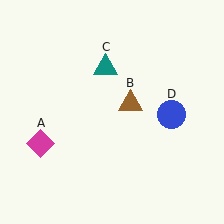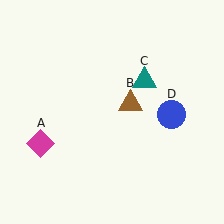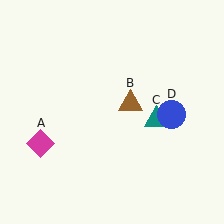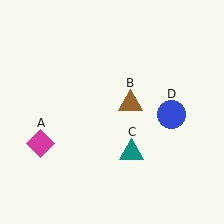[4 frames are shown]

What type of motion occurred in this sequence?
The teal triangle (object C) rotated clockwise around the center of the scene.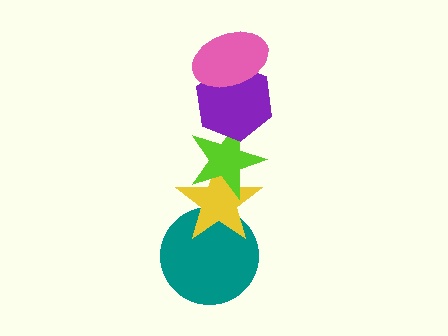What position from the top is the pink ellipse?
The pink ellipse is 1st from the top.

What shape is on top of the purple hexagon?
The pink ellipse is on top of the purple hexagon.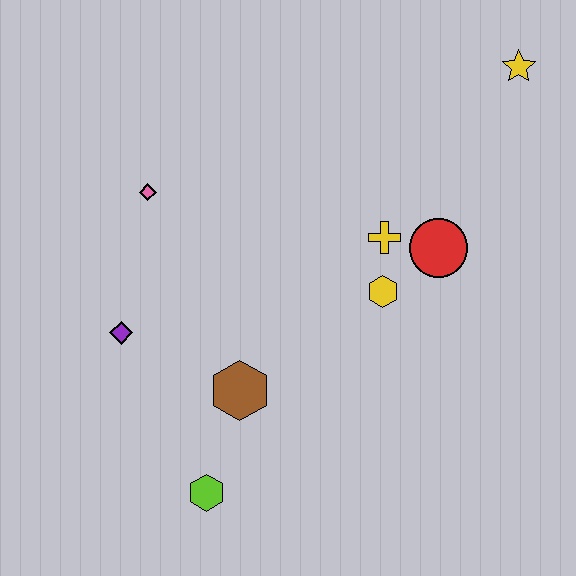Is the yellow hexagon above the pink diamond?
No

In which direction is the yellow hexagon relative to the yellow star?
The yellow hexagon is below the yellow star.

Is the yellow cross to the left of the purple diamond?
No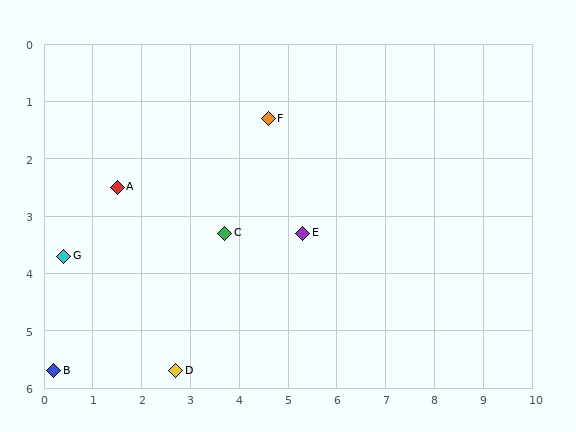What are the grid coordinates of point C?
Point C is at approximately (3.7, 3.3).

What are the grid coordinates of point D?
Point D is at approximately (2.7, 5.7).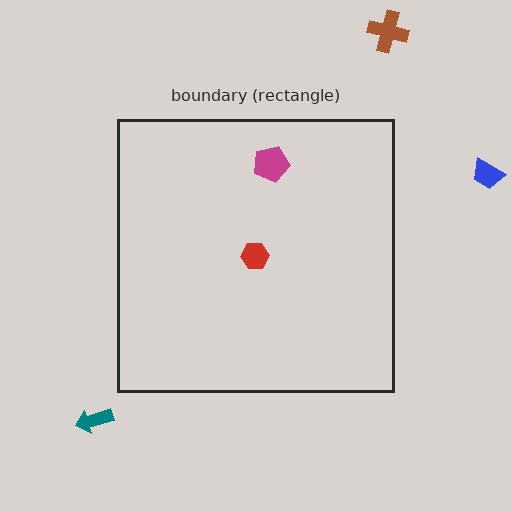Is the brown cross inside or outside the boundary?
Outside.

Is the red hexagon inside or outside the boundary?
Inside.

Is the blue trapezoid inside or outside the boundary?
Outside.